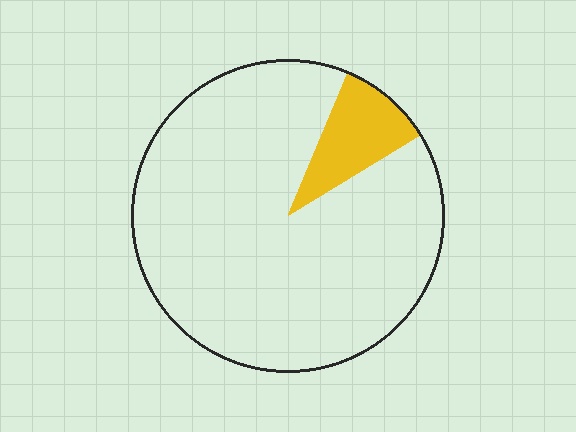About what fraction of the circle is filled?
About one tenth (1/10).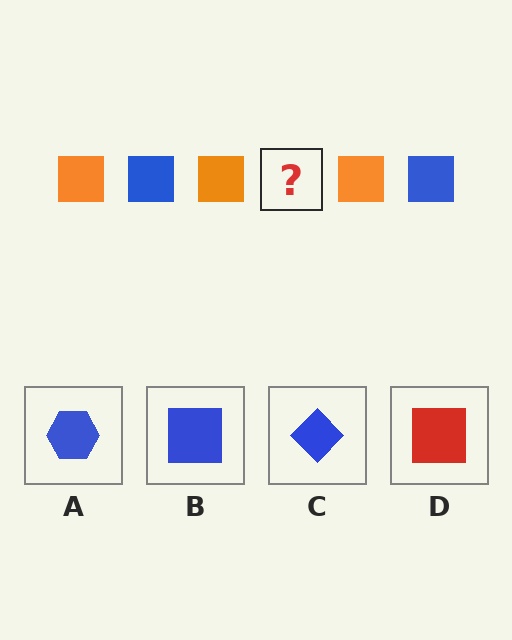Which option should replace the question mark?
Option B.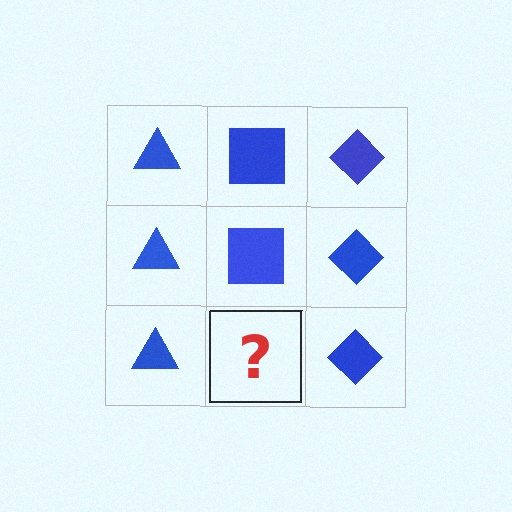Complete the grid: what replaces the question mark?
The question mark should be replaced with a blue square.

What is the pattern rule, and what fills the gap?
The rule is that each column has a consistent shape. The gap should be filled with a blue square.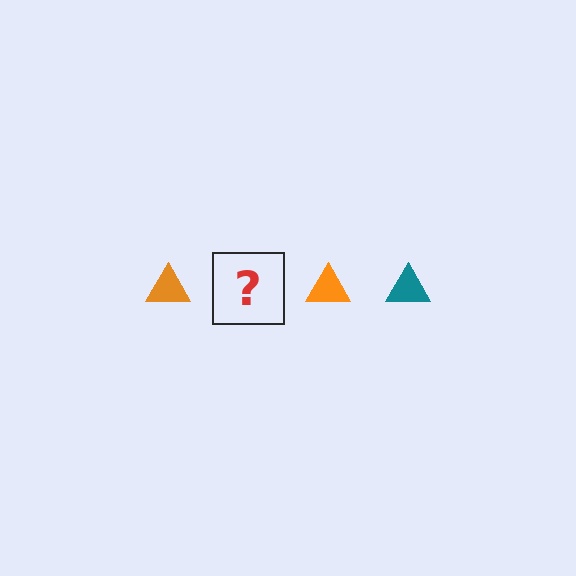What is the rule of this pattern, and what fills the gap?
The rule is that the pattern cycles through orange, teal triangles. The gap should be filled with a teal triangle.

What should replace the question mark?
The question mark should be replaced with a teal triangle.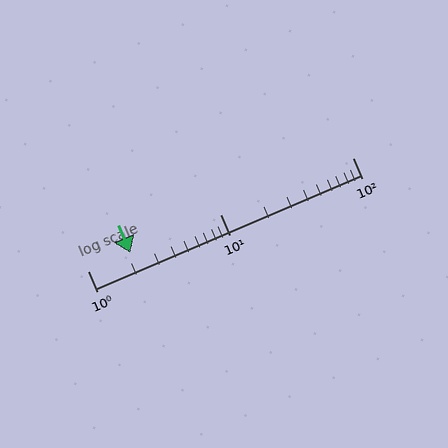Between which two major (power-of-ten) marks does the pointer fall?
The pointer is between 1 and 10.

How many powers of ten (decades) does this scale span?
The scale spans 2 decades, from 1 to 100.